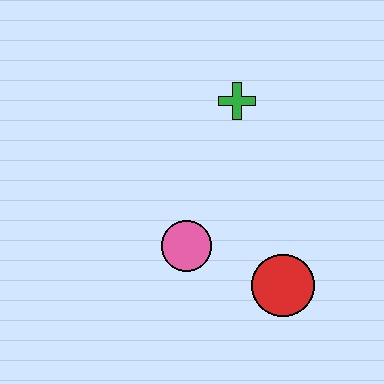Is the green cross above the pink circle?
Yes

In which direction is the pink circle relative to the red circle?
The pink circle is to the left of the red circle.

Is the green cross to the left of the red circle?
Yes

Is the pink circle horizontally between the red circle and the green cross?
No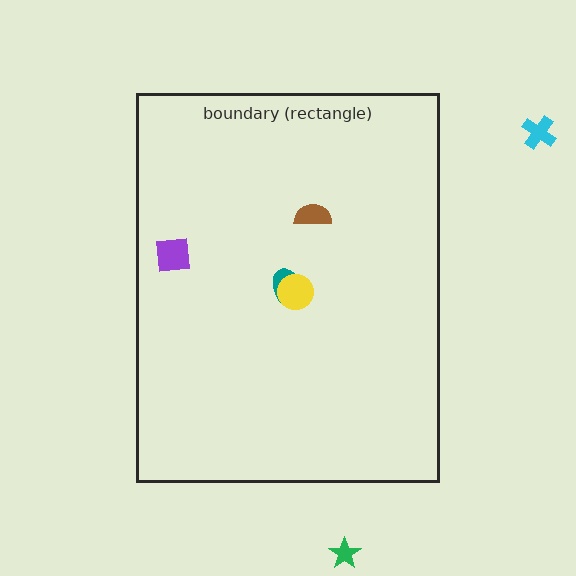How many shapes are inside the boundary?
4 inside, 2 outside.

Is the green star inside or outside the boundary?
Outside.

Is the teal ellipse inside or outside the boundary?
Inside.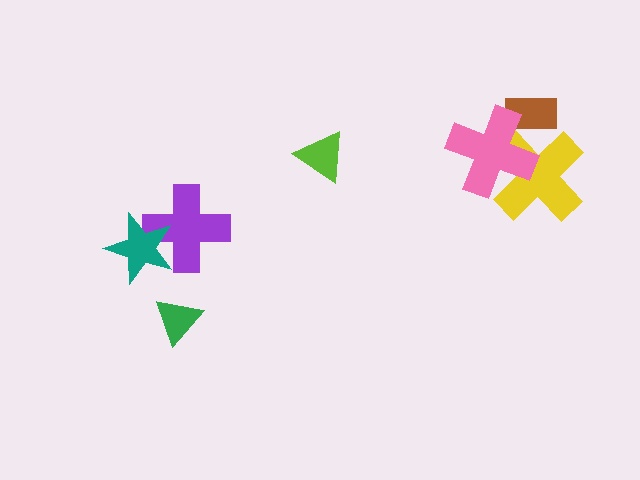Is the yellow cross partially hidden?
Yes, it is partially covered by another shape.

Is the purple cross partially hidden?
Yes, it is partially covered by another shape.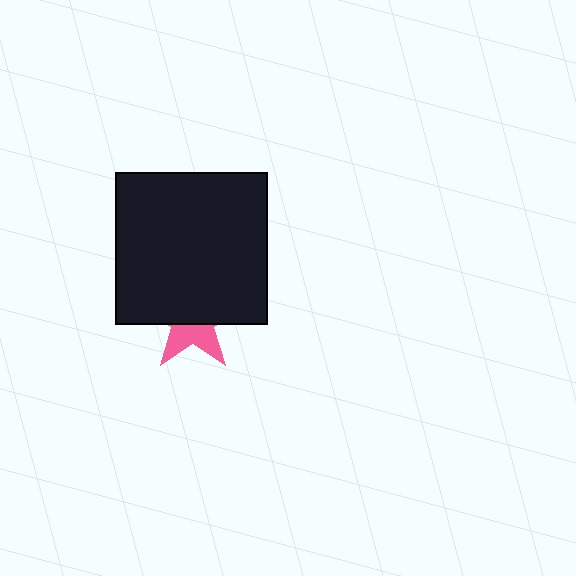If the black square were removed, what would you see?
You would see the complete pink star.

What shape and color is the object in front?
The object in front is a black square.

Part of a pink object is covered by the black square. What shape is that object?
It is a star.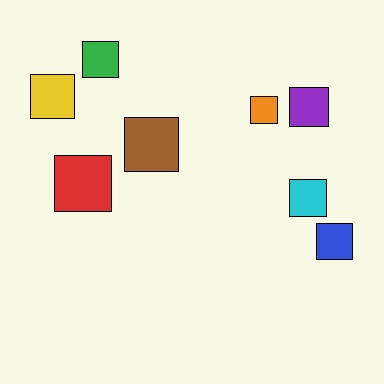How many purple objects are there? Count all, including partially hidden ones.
There is 1 purple object.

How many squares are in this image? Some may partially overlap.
There are 8 squares.